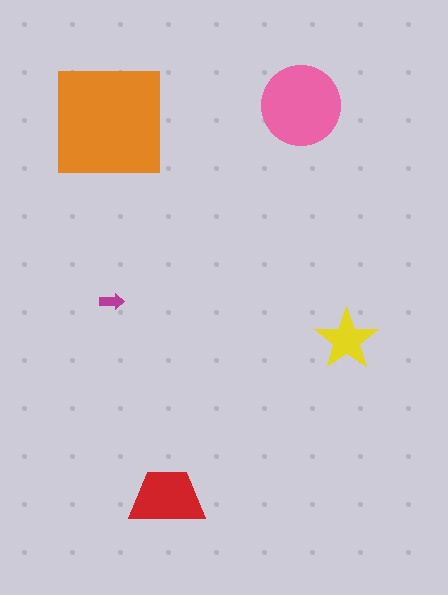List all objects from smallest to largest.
The magenta arrow, the yellow star, the red trapezoid, the pink circle, the orange square.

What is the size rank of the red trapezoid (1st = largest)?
3rd.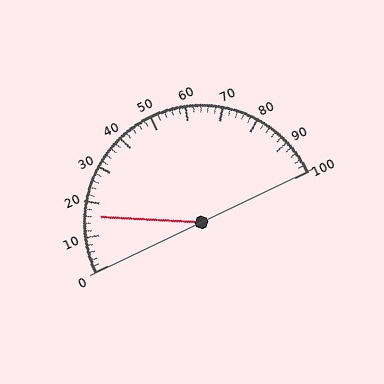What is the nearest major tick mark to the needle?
The nearest major tick mark is 20.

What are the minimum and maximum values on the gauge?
The gauge ranges from 0 to 100.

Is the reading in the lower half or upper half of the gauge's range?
The reading is in the lower half of the range (0 to 100).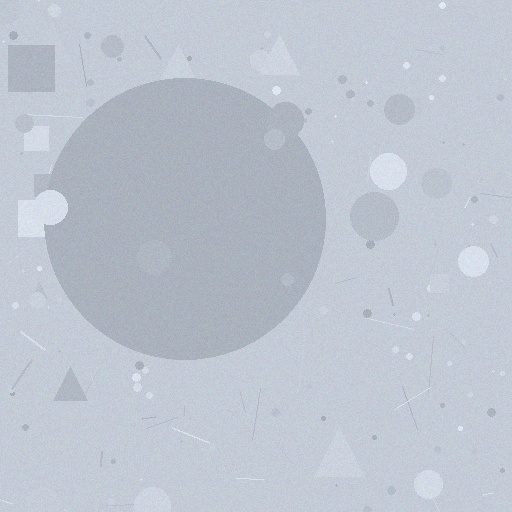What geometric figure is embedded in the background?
A circle is embedded in the background.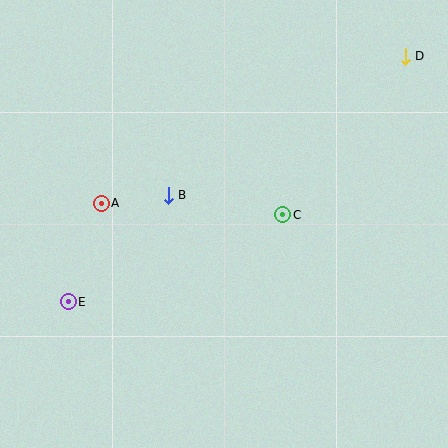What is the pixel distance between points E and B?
The distance between E and B is 146 pixels.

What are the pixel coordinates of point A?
Point A is at (101, 203).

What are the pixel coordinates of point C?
Point C is at (283, 215).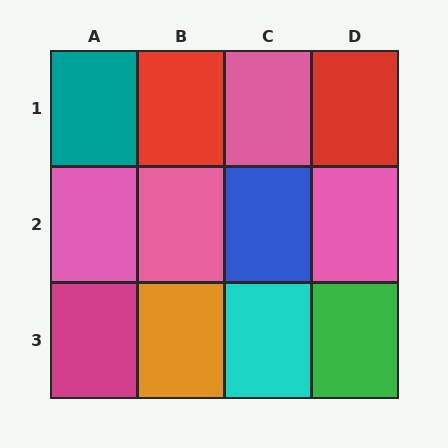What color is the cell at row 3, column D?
Green.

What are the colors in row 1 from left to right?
Teal, red, pink, red.